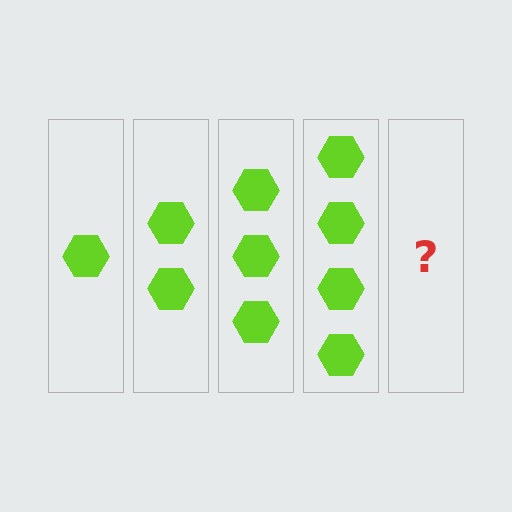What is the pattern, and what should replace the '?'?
The pattern is that each step adds one more hexagon. The '?' should be 5 hexagons.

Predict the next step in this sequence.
The next step is 5 hexagons.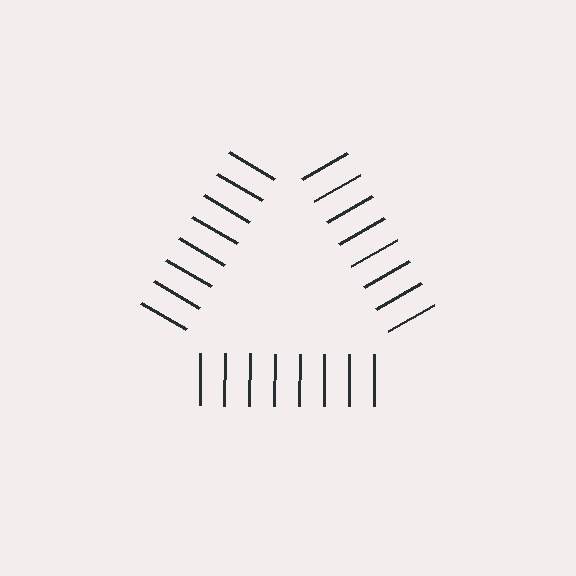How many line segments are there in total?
24 — 8 along each of the 3 edges.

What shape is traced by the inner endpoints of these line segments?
An illusory triangle — the line segments terminate on its edges but no continuous stroke is drawn.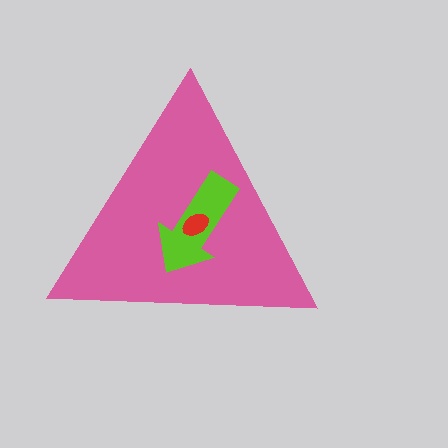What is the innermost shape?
The red ellipse.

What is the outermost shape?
The pink triangle.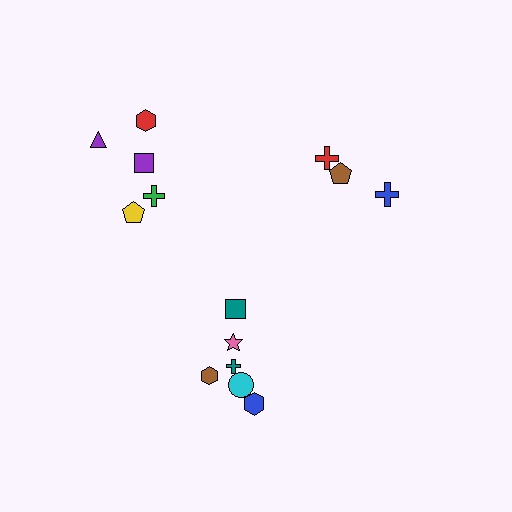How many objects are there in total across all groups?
There are 14 objects.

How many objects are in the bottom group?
There are 6 objects.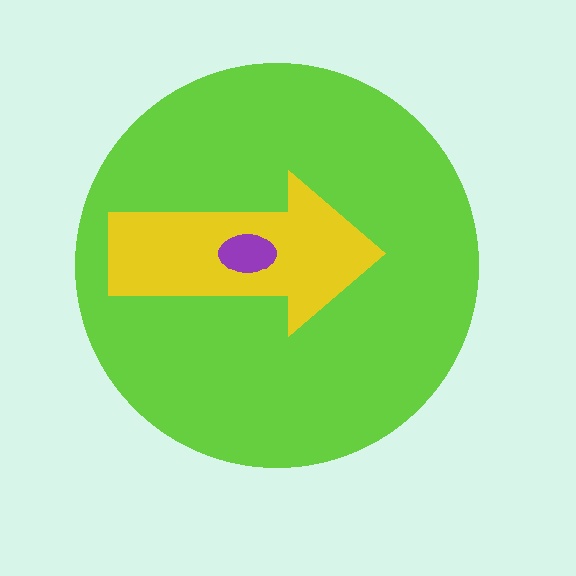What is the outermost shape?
The lime circle.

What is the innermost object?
The purple ellipse.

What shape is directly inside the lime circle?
The yellow arrow.